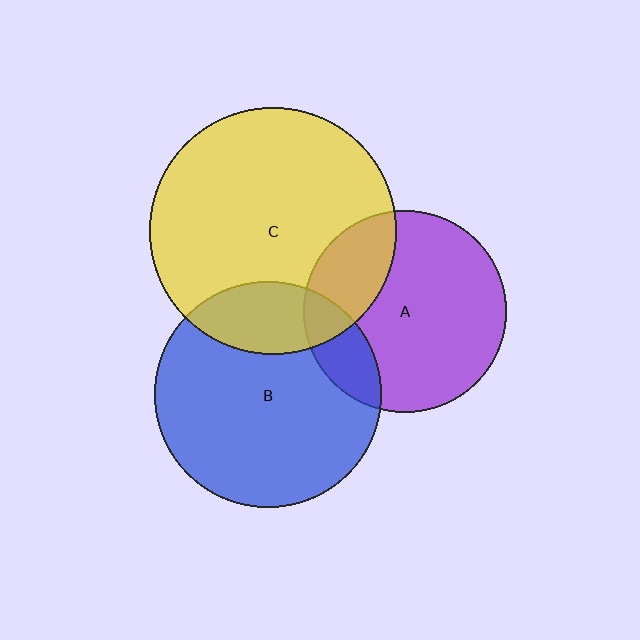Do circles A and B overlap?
Yes.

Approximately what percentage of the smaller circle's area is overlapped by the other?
Approximately 15%.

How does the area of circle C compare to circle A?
Approximately 1.5 times.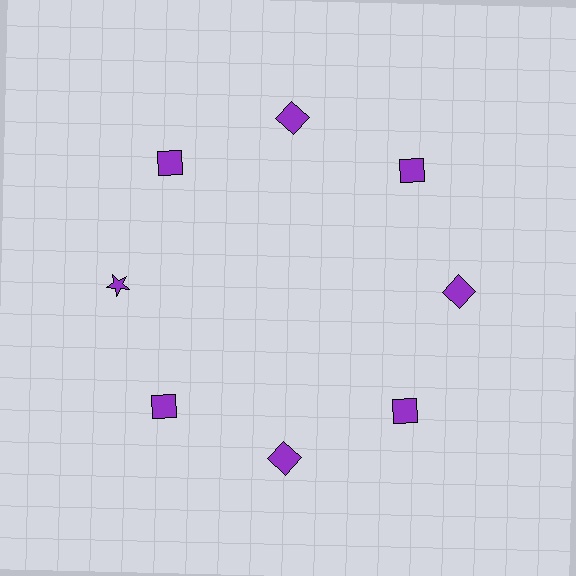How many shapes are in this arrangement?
There are 8 shapes arranged in a ring pattern.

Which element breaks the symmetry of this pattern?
The purple star at roughly the 9 o'clock position breaks the symmetry. All other shapes are purple squares.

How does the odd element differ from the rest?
It has a different shape: star instead of square.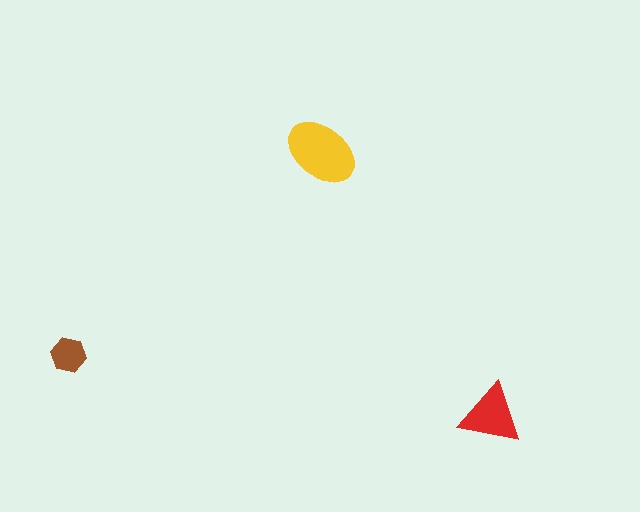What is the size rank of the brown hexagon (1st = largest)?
3rd.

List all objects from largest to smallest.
The yellow ellipse, the red triangle, the brown hexagon.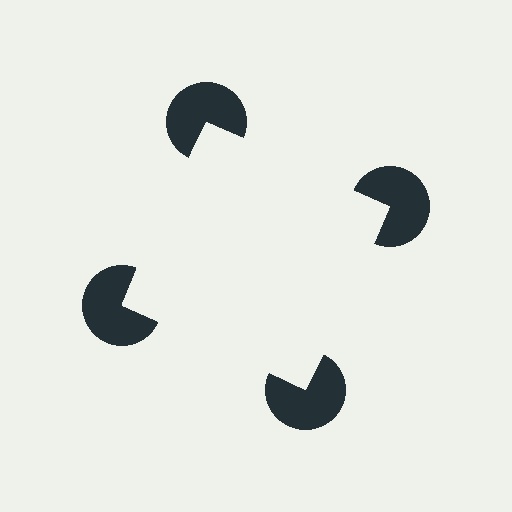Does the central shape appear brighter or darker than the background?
It typically appears slightly brighter than the background, even though no actual brightness change is drawn.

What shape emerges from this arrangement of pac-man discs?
An illusory square — its edges are inferred from the aligned wedge cuts in the pac-man discs, not physically drawn.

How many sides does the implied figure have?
4 sides.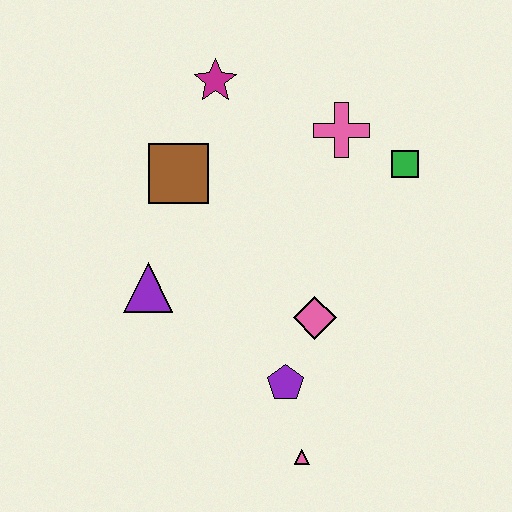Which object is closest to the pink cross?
The green square is closest to the pink cross.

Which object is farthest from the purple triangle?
The green square is farthest from the purple triangle.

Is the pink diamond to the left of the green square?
Yes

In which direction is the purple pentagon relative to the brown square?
The purple pentagon is below the brown square.